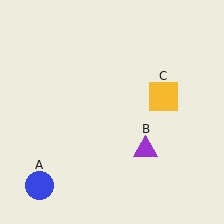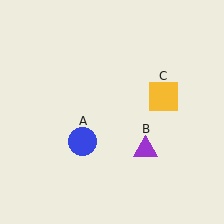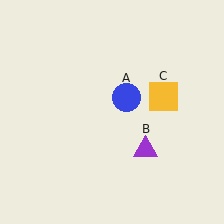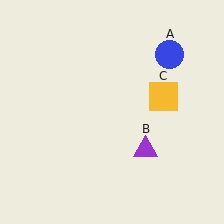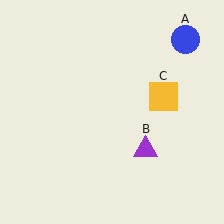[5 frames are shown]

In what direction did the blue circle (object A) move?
The blue circle (object A) moved up and to the right.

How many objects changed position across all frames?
1 object changed position: blue circle (object A).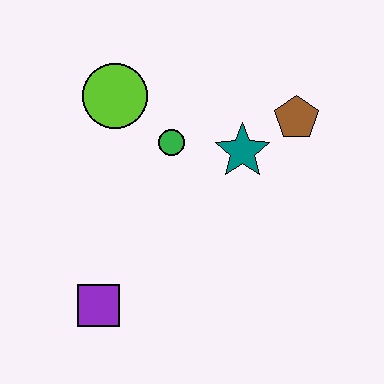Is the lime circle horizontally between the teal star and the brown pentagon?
No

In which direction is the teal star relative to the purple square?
The teal star is above the purple square.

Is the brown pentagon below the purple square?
No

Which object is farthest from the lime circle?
The purple square is farthest from the lime circle.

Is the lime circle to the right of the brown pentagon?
No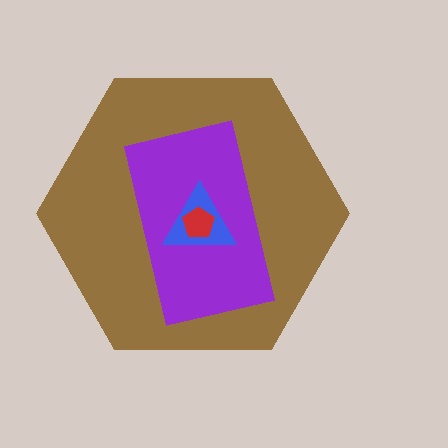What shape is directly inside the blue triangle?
The red pentagon.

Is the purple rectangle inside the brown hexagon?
Yes.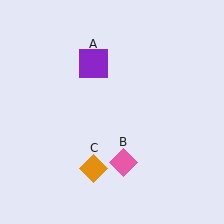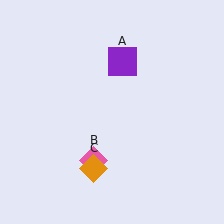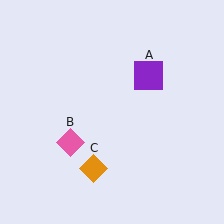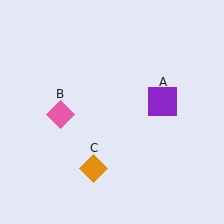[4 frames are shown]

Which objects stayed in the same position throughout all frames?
Orange diamond (object C) remained stationary.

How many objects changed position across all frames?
2 objects changed position: purple square (object A), pink diamond (object B).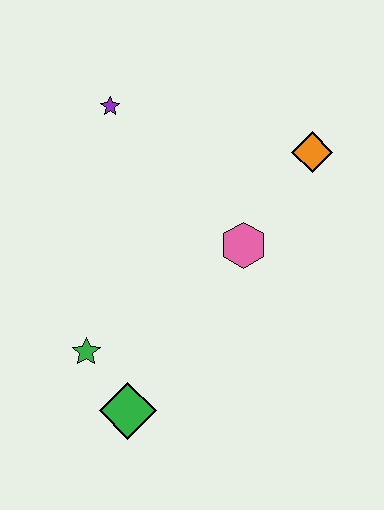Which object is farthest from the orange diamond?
The green diamond is farthest from the orange diamond.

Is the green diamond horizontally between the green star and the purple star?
No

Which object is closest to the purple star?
The pink hexagon is closest to the purple star.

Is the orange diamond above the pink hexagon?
Yes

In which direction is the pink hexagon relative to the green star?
The pink hexagon is to the right of the green star.